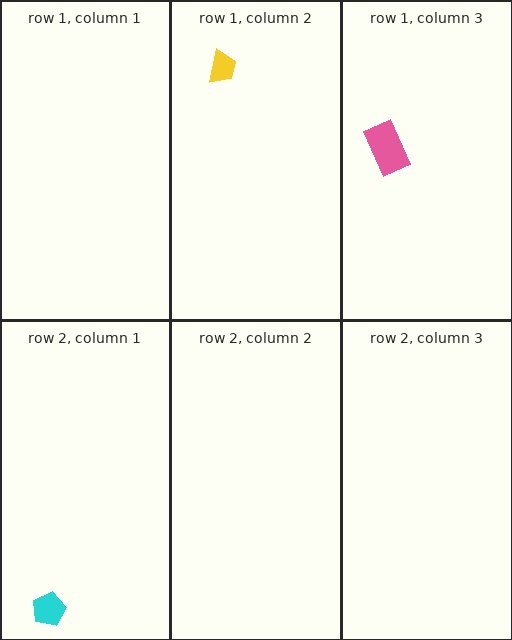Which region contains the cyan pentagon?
The row 2, column 1 region.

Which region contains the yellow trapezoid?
The row 1, column 2 region.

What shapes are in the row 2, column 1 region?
The cyan pentagon.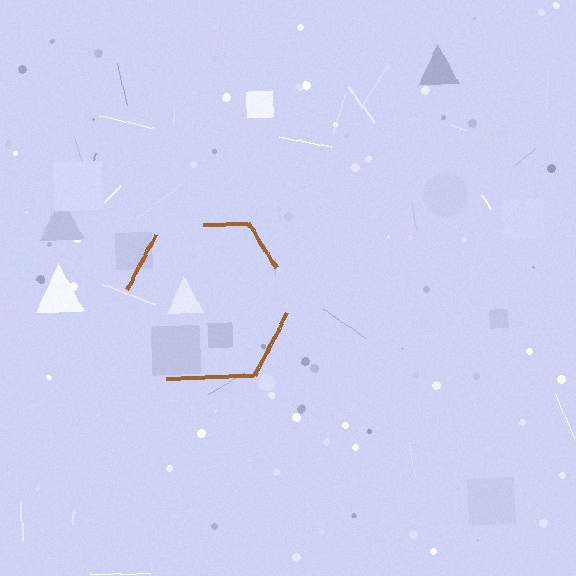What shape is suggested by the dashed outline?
The dashed outline suggests a hexagon.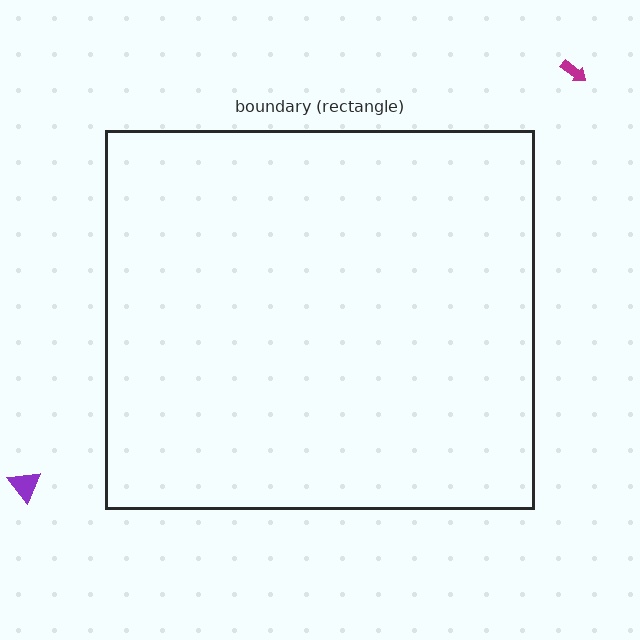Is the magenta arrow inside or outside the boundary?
Outside.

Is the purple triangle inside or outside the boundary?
Outside.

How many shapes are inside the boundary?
0 inside, 2 outside.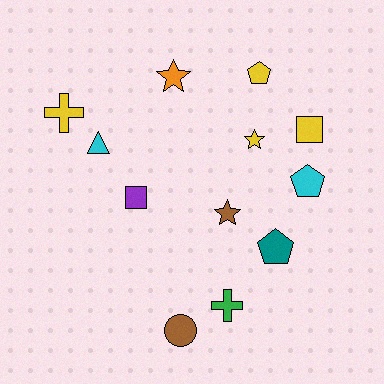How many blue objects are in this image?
There are no blue objects.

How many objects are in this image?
There are 12 objects.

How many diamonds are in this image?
There are no diamonds.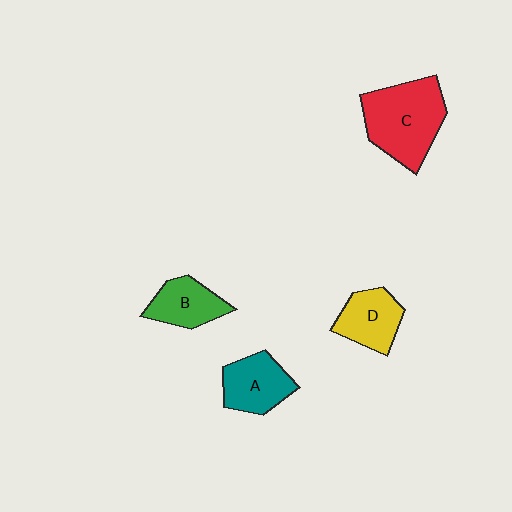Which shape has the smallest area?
Shape B (green).